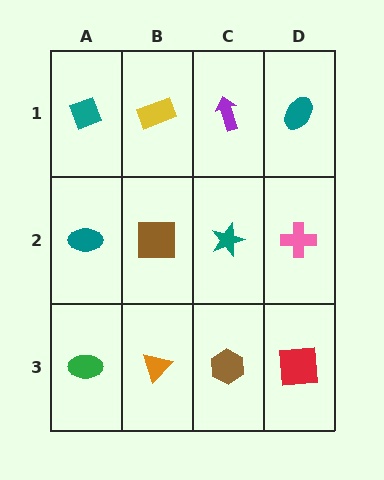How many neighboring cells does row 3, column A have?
2.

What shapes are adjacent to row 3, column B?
A brown square (row 2, column B), a green ellipse (row 3, column A), a brown hexagon (row 3, column C).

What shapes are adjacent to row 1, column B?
A brown square (row 2, column B), a teal diamond (row 1, column A), a purple arrow (row 1, column C).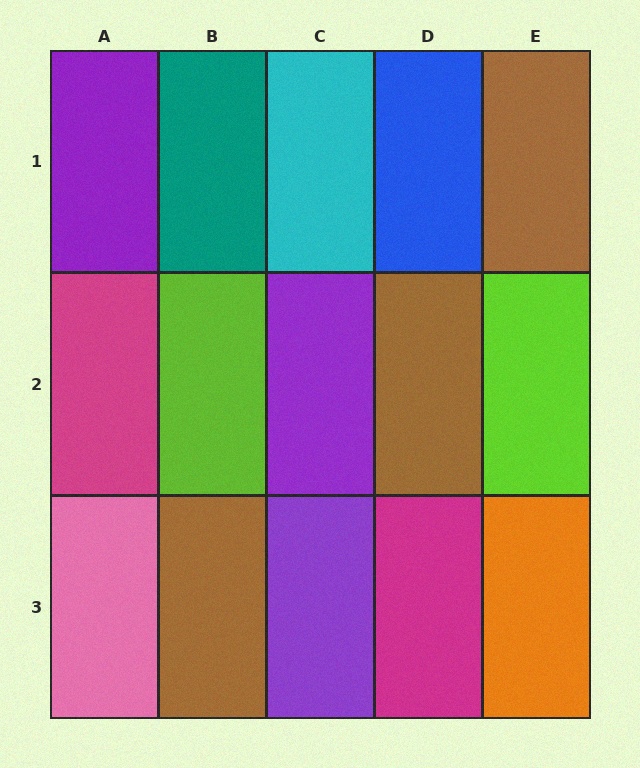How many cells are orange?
1 cell is orange.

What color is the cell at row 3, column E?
Orange.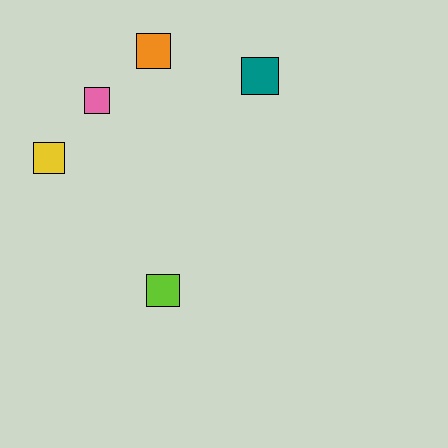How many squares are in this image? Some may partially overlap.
There are 5 squares.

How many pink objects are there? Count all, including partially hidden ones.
There is 1 pink object.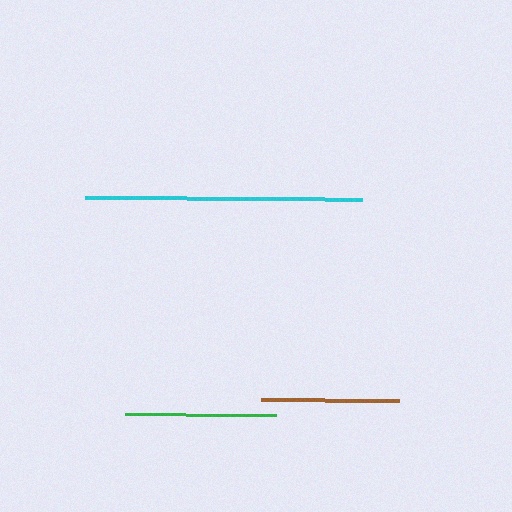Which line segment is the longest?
The cyan line is the longest at approximately 278 pixels.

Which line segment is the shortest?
The brown line is the shortest at approximately 139 pixels.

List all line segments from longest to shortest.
From longest to shortest: cyan, green, brown.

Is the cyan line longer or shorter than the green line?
The cyan line is longer than the green line.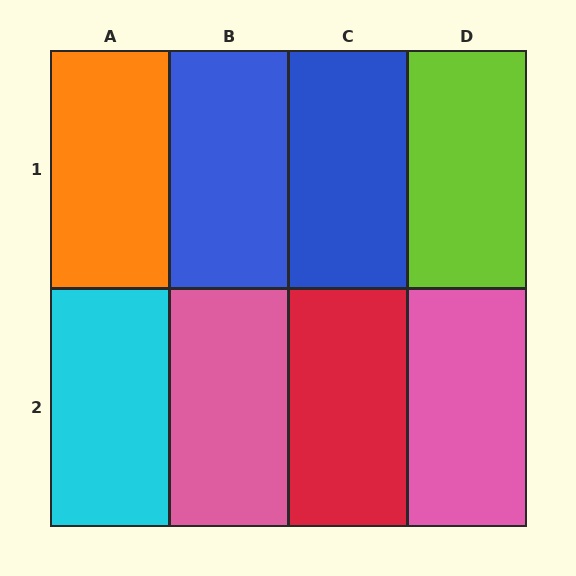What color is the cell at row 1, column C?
Blue.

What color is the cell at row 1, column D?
Lime.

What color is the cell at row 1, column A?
Orange.